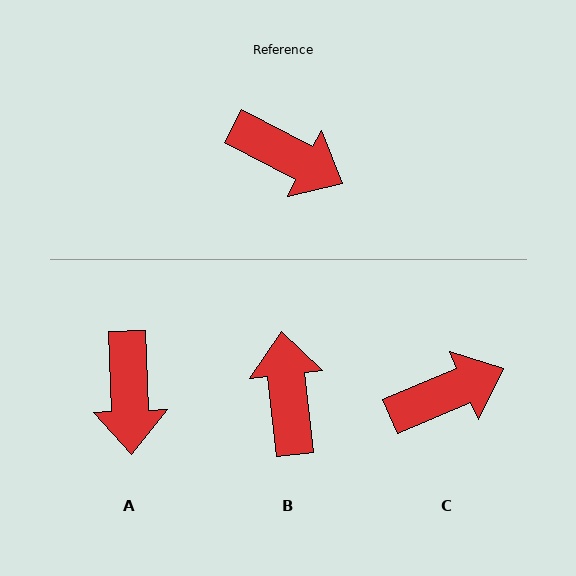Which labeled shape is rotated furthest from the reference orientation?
B, about 124 degrees away.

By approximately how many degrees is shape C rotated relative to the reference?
Approximately 51 degrees counter-clockwise.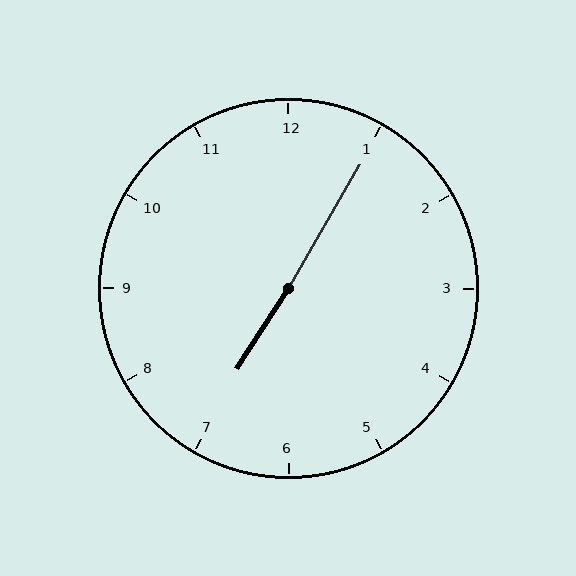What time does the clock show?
7:05.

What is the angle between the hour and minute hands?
Approximately 178 degrees.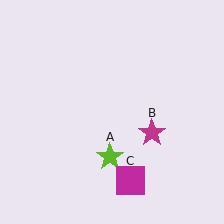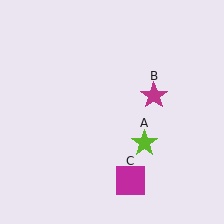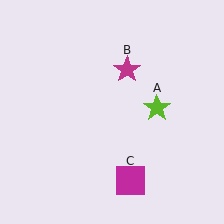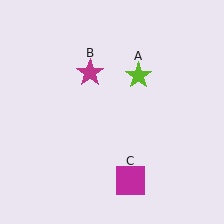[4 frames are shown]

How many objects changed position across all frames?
2 objects changed position: lime star (object A), magenta star (object B).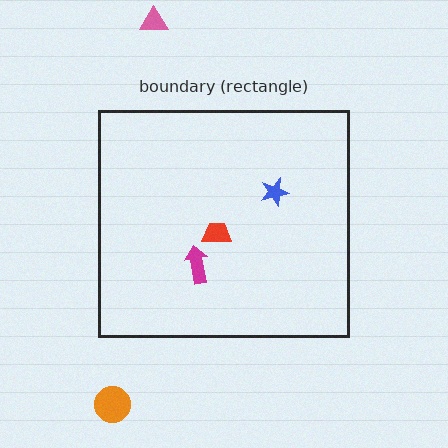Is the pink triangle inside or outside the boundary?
Outside.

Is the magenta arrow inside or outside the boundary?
Inside.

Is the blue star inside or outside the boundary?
Inside.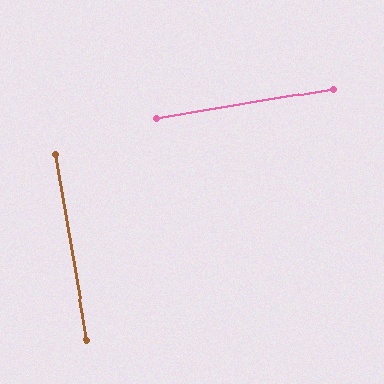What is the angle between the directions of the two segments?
Approximately 90 degrees.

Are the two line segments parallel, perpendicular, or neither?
Perpendicular — they meet at approximately 90°.